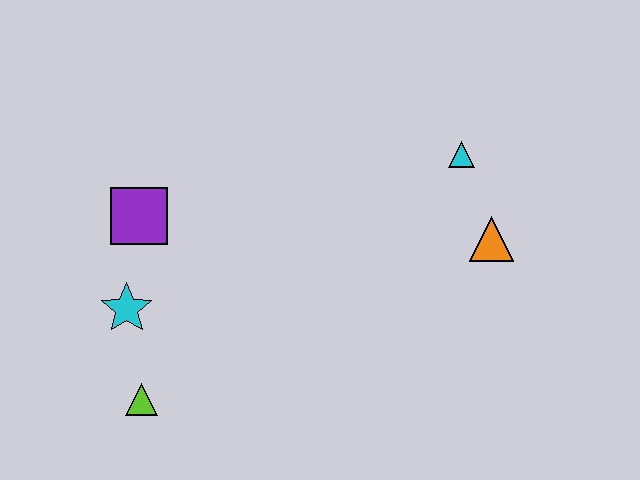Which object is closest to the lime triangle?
The cyan star is closest to the lime triangle.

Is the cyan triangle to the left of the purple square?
No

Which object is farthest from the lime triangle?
The cyan triangle is farthest from the lime triangle.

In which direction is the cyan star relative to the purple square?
The cyan star is below the purple square.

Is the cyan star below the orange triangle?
Yes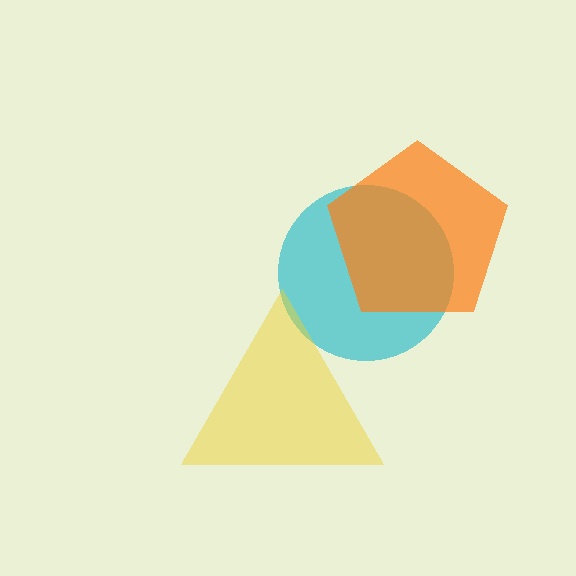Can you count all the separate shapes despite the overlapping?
Yes, there are 3 separate shapes.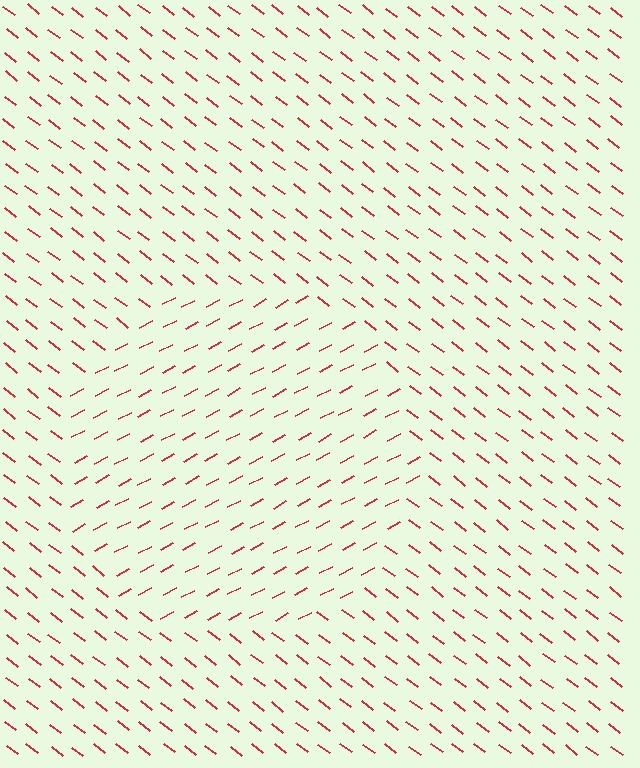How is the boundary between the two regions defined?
The boundary is defined purely by a change in line orientation (approximately 66 degrees difference). All lines are the same color and thickness.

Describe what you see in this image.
The image is filled with small red line segments. A circle region in the image has lines oriented differently from the surrounding lines, creating a visible texture boundary.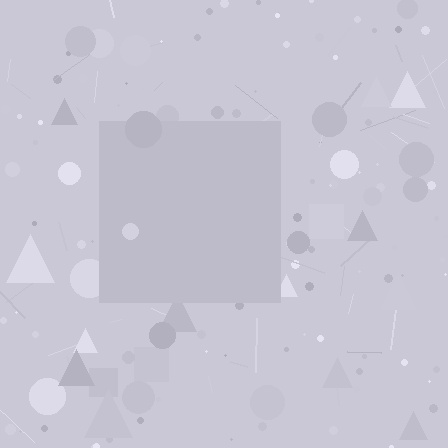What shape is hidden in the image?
A square is hidden in the image.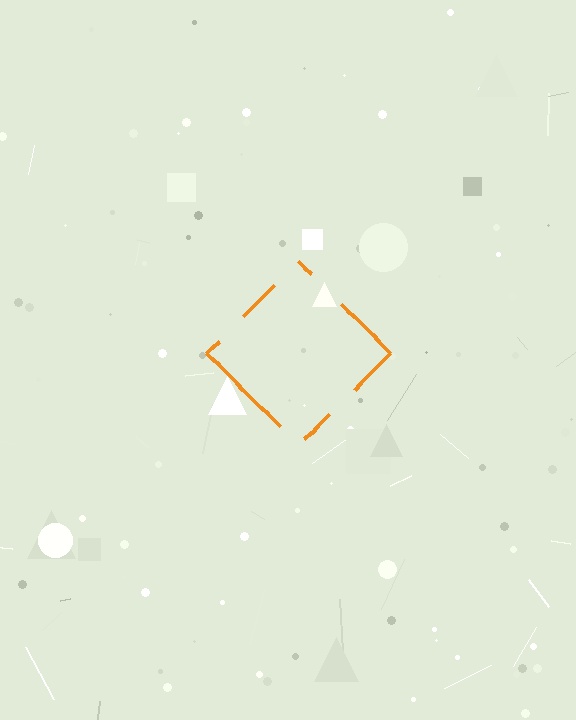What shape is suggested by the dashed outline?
The dashed outline suggests a diamond.